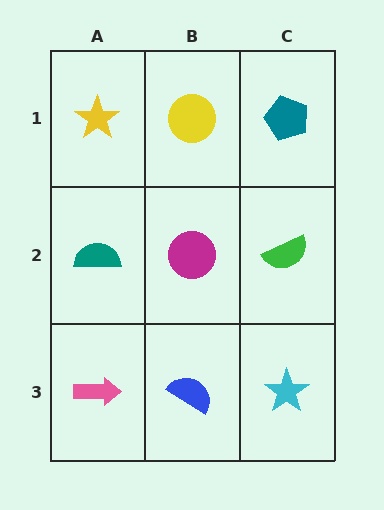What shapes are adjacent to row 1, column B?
A magenta circle (row 2, column B), a yellow star (row 1, column A), a teal pentagon (row 1, column C).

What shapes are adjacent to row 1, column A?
A teal semicircle (row 2, column A), a yellow circle (row 1, column B).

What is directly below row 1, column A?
A teal semicircle.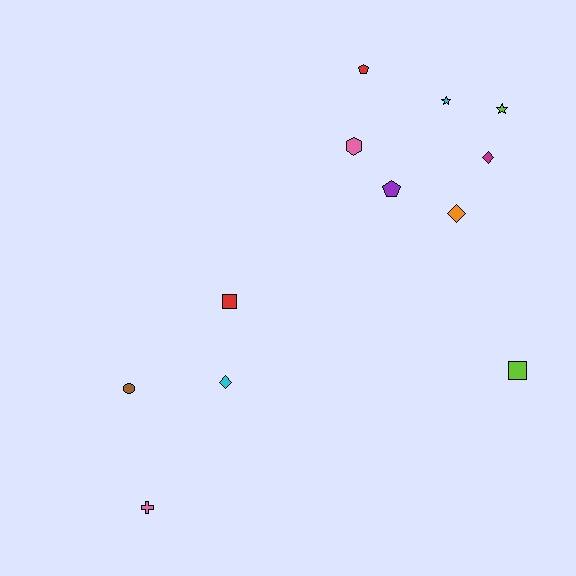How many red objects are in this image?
There are 2 red objects.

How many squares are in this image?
There are 2 squares.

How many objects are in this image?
There are 12 objects.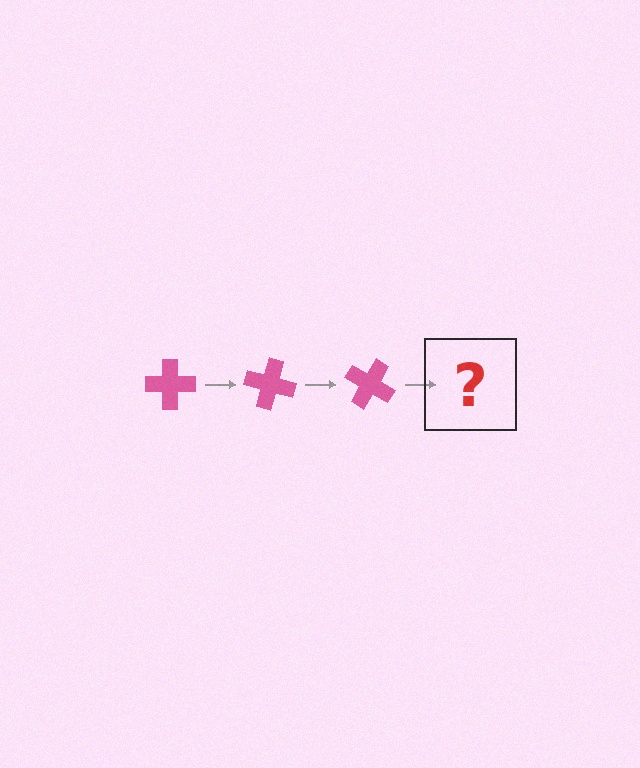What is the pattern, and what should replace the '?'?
The pattern is that the cross rotates 15 degrees each step. The '?' should be a pink cross rotated 45 degrees.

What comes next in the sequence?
The next element should be a pink cross rotated 45 degrees.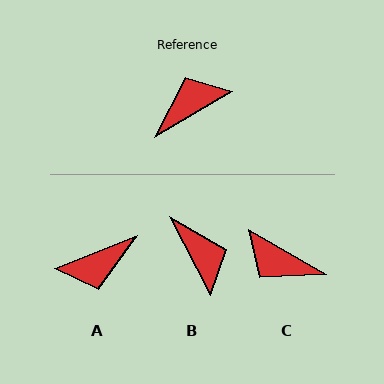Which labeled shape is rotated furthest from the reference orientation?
A, about 171 degrees away.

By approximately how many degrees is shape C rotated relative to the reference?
Approximately 120 degrees counter-clockwise.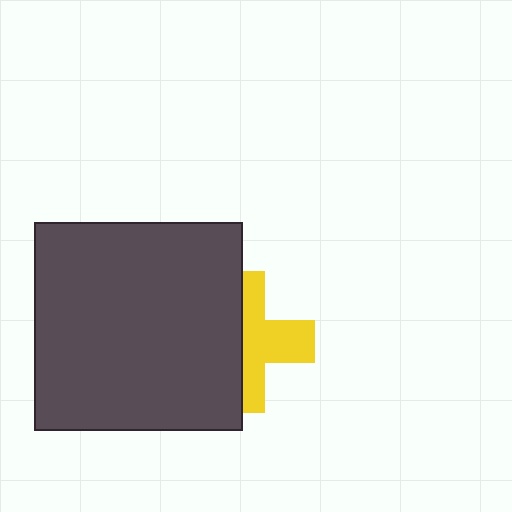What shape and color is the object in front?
The object in front is a dark gray square.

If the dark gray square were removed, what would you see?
You would see the complete yellow cross.